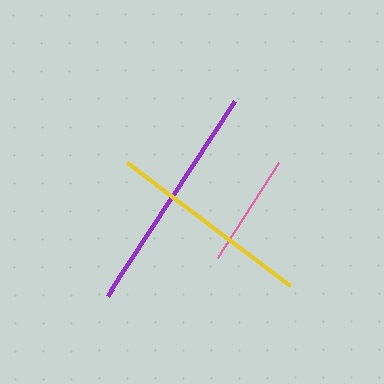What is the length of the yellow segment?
The yellow segment is approximately 204 pixels long.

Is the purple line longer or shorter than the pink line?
The purple line is longer than the pink line.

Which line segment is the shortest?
The pink line is the shortest at approximately 113 pixels.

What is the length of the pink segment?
The pink segment is approximately 113 pixels long.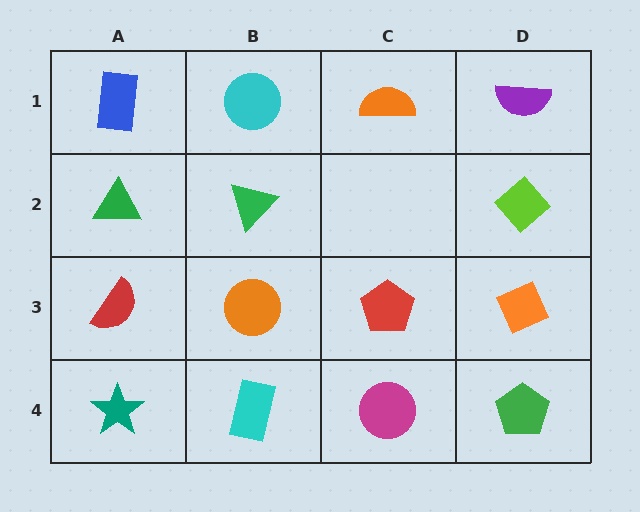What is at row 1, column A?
A blue rectangle.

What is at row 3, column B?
An orange circle.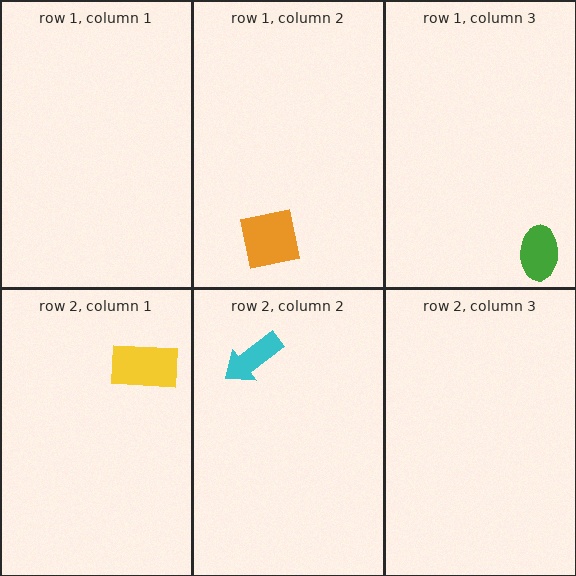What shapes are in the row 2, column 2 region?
The cyan arrow.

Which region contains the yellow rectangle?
The row 2, column 1 region.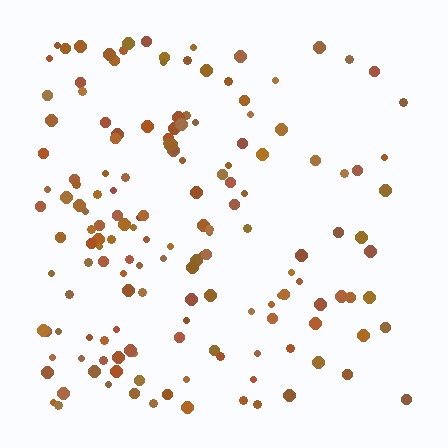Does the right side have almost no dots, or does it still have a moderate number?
Still a moderate number, just noticeably fewer than the left.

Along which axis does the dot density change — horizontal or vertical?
Horizontal.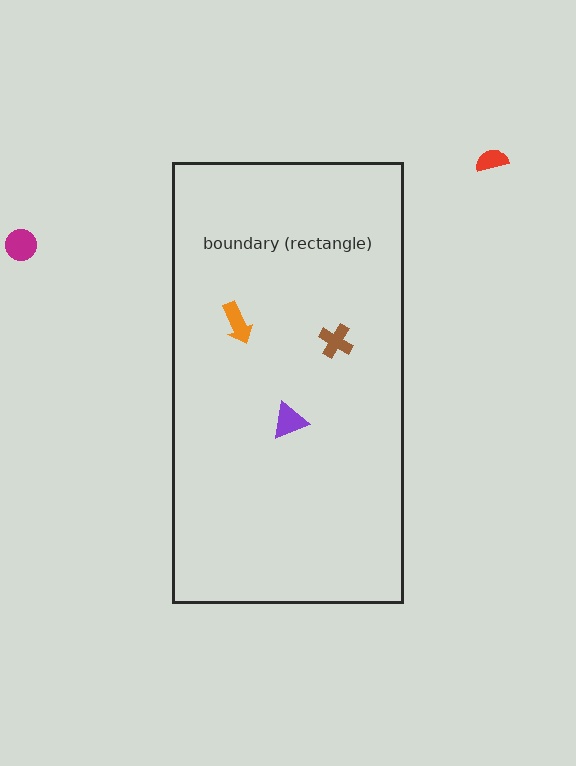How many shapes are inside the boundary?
3 inside, 2 outside.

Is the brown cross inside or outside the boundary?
Inside.